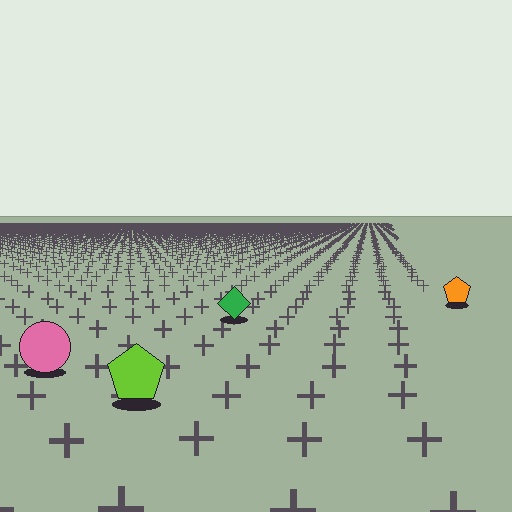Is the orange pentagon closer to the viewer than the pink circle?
No. The pink circle is closer — you can tell from the texture gradient: the ground texture is coarser near it.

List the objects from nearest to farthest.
From nearest to farthest: the lime pentagon, the pink circle, the green diamond, the orange pentagon.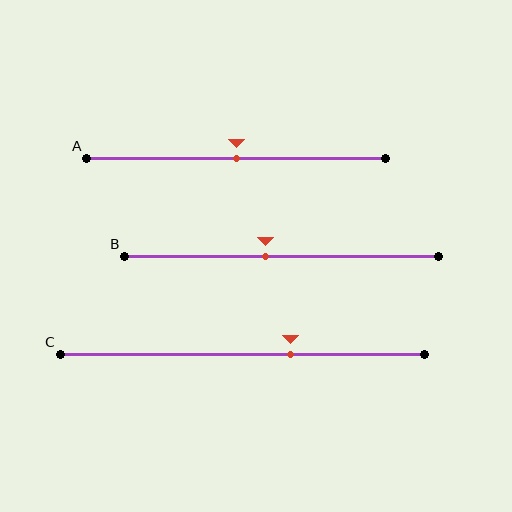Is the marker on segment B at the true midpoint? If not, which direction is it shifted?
No, the marker on segment B is shifted to the left by about 5% of the segment length.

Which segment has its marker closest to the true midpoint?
Segment A has its marker closest to the true midpoint.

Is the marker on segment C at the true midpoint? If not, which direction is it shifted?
No, the marker on segment C is shifted to the right by about 13% of the segment length.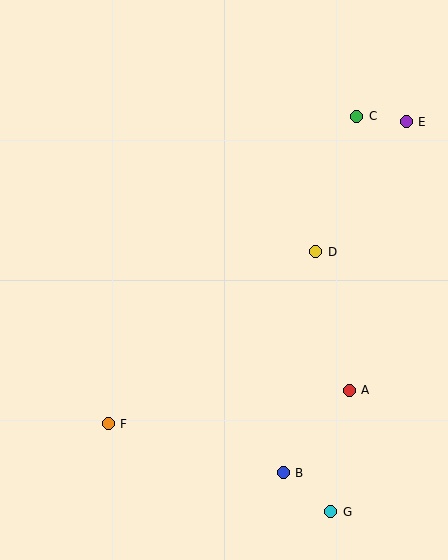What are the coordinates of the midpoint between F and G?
The midpoint between F and G is at (219, 468).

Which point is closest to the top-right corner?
Point E is closest to the top-right corner.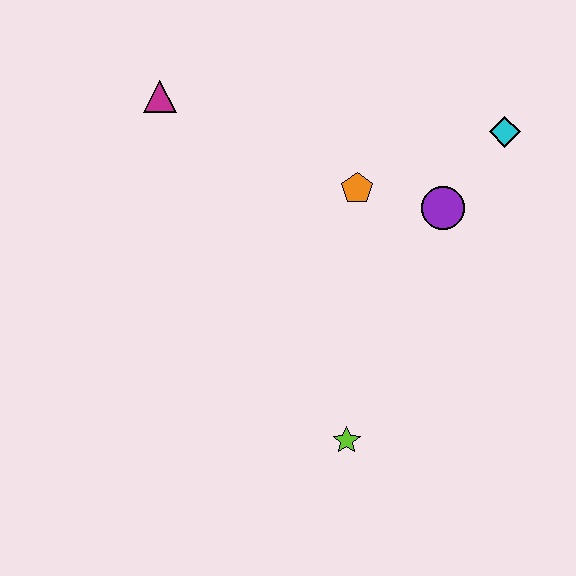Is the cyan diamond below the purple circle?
No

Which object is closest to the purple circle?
The orange pentagon is closest to the purple circle.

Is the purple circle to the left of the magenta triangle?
No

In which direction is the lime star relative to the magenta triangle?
The lime star is below the magenta triangle.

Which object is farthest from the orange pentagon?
The lime star is farthest from the orange pentagon.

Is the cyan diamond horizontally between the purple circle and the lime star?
No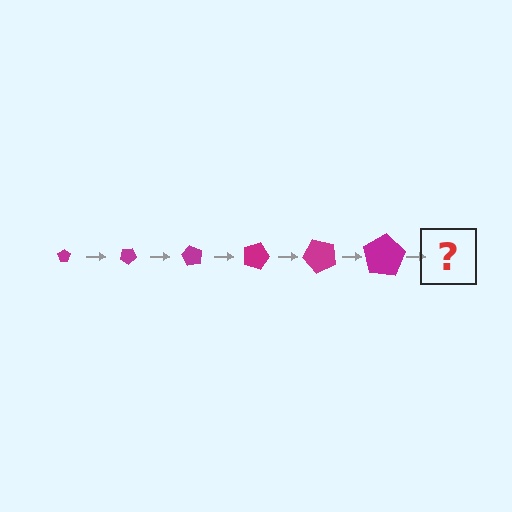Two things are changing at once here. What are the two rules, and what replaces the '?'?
The two rules are that the pentagon grows larger each step and it rotates 30 degrees each step. The '?' should be a pentagon, larger than the previous one and rotated 180 degrees from the start.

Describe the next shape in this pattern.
It should be a pentagon, larger than the previous one and rotated 180 degrees from the start.